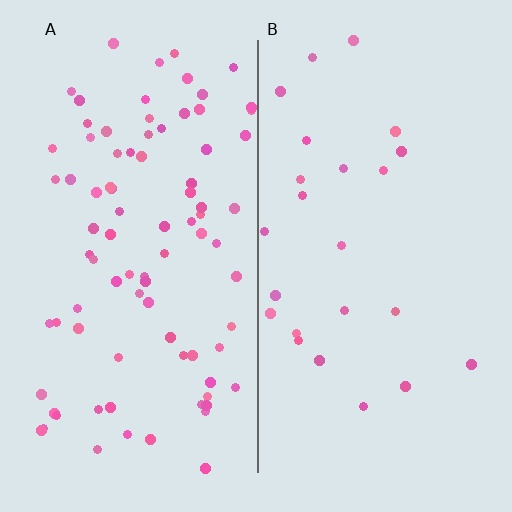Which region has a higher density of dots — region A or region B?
A (the left).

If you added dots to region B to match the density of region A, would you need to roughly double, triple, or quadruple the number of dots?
Approximately quadruple.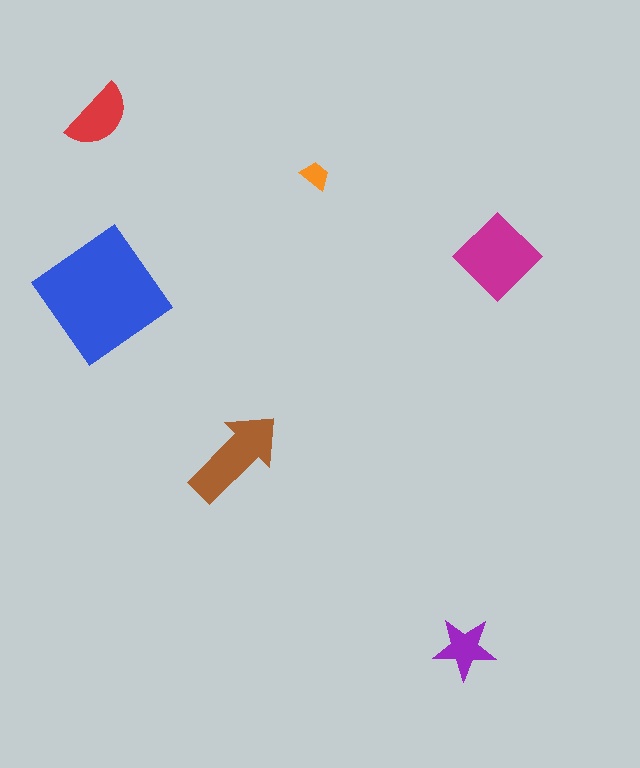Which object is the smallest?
The orange trapezoid.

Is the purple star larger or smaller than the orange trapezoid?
Larger.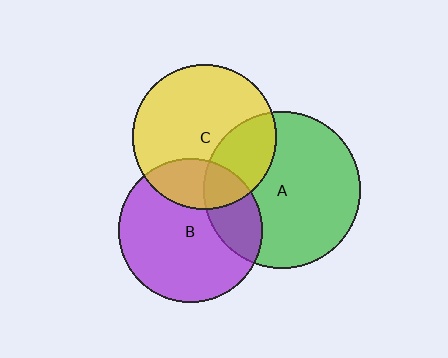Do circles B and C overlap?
Yes.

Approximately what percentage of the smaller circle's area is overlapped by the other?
Approximately 25%.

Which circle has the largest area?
Circle A (green).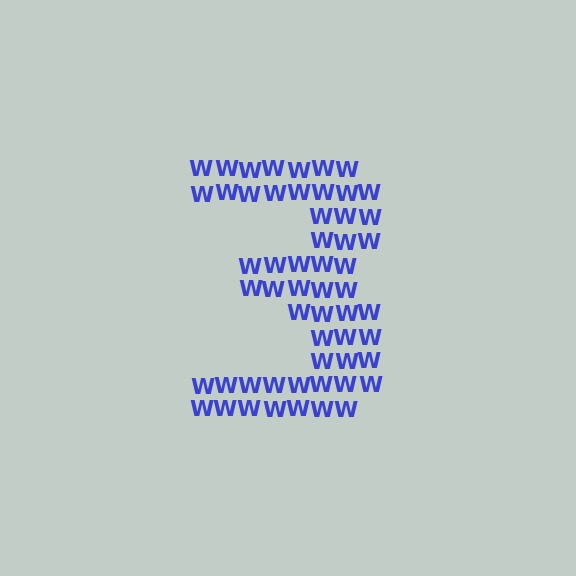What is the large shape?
The large shape is the digit 3.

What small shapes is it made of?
It is made of small letter W's.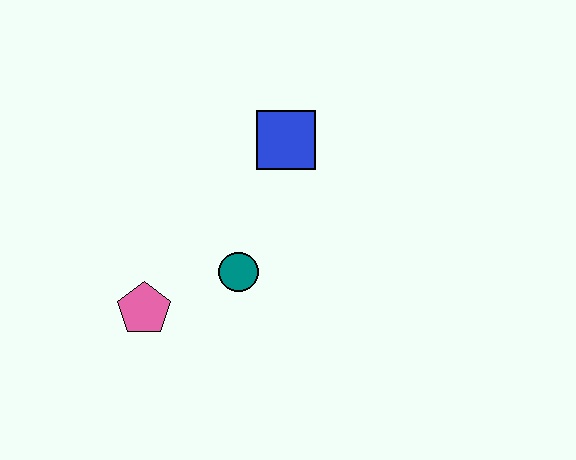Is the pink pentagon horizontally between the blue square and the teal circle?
No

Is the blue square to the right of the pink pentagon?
Yes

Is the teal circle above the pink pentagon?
Yes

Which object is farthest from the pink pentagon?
The blue square is farthest from the pink pentagon.